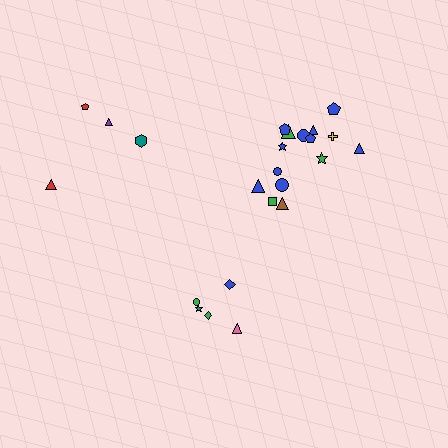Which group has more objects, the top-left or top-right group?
The top-right group.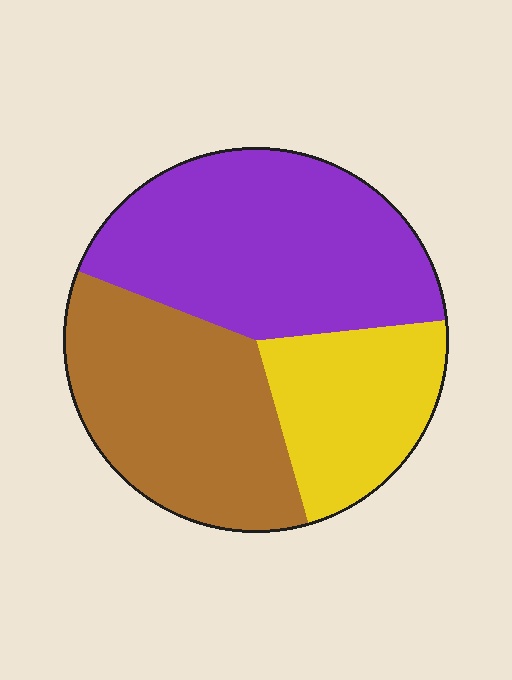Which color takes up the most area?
Purple, at roughly 45%.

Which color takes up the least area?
Yellow, at roughly 20%.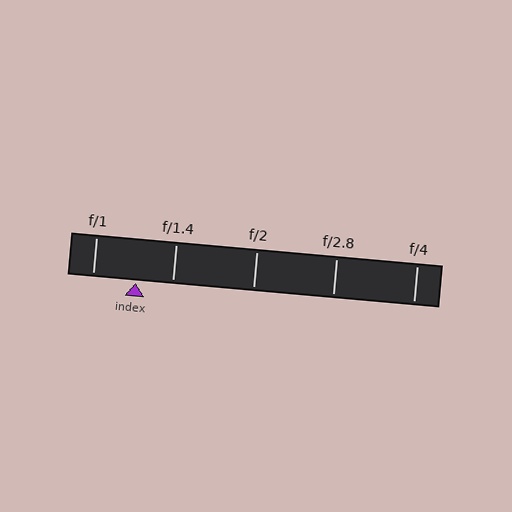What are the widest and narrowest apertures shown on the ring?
The widest aperture shown is f/1 and the narrowest is f/4.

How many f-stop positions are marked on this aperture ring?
There are 5 f-stop positions marked.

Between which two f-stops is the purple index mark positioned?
The index mark is between f/1 and f/1.4.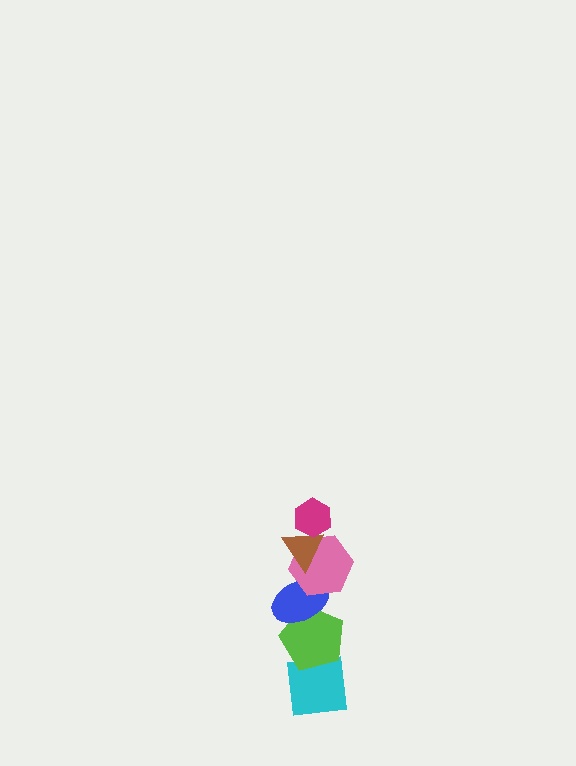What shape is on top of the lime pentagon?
The blue ellipse is on top of the lime pentagon.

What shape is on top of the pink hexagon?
The brown triangle is on top of the pink hexagon.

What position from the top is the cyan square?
The cyan square is 6th from the top.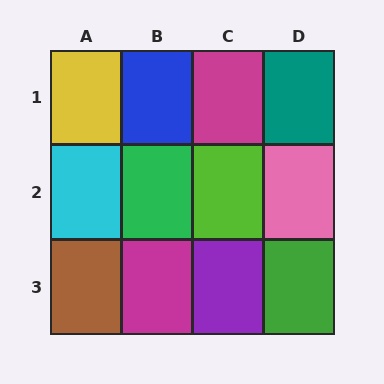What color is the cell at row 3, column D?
Green.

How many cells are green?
2 cells are green.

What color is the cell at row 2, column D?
Pink.